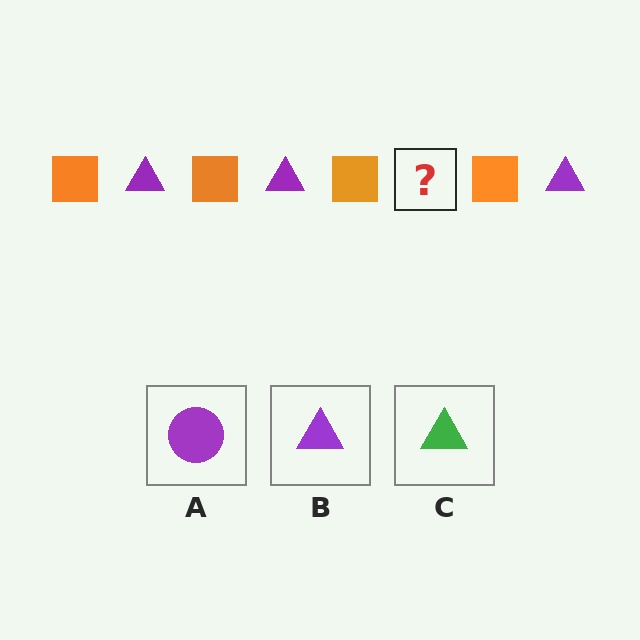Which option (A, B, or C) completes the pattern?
B.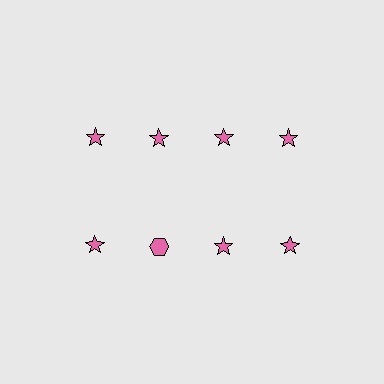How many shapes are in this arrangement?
There are 8 shapes arranged in a grid pattern.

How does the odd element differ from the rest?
It has a different shape: hexagon instead of star.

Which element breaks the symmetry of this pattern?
The pink hexagon in the second row, second from left column breaks the symmetry. All other shapes are pink stars.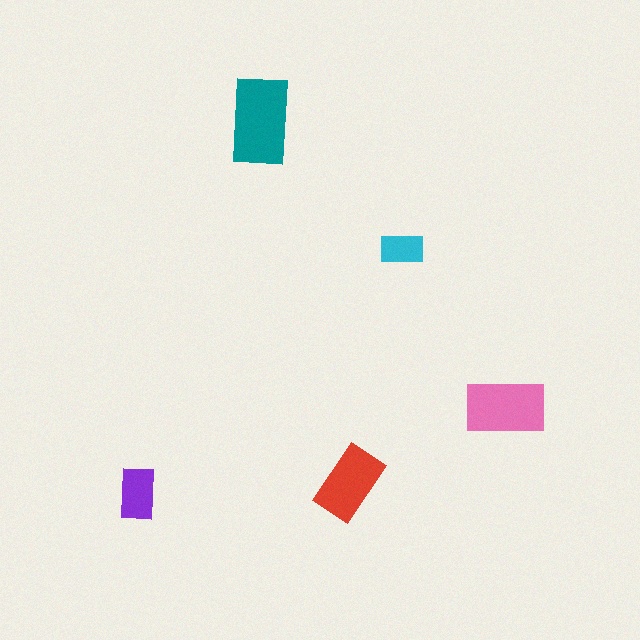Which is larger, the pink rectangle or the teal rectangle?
The teal one.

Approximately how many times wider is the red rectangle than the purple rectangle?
About 1.5 times wider.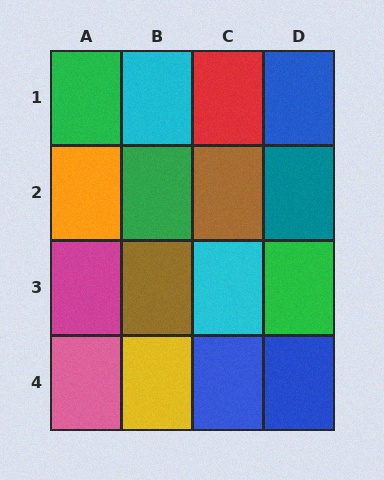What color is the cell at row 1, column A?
Green.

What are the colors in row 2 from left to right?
Orange, green, brown, teal.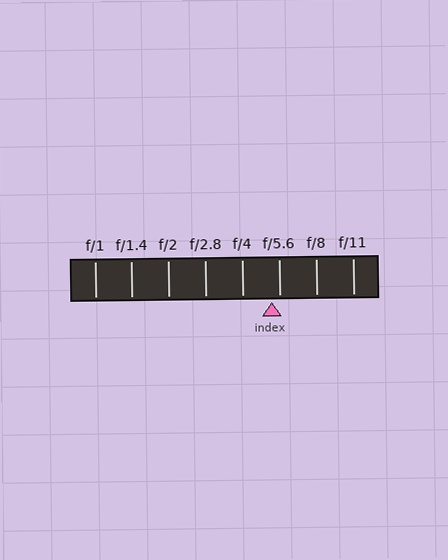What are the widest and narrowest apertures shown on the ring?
The widest aperture shown is f/1 and the narrowest is f/11.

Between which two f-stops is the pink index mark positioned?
The index mark is between f/4 and f/5.6.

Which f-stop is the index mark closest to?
The index mark is closest to f/5.6.